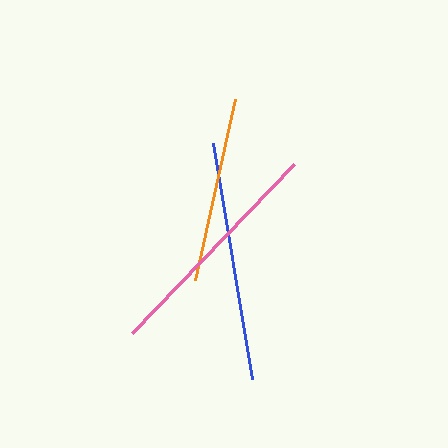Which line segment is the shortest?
The orange line is the shortest at approximately 186 pixels.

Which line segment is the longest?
The blue line is the longest at approximately 239 pixels.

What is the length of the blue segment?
The blue segment is approximately 239 pixels long.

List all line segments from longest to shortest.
From longest to shortest: blue, pink, orange.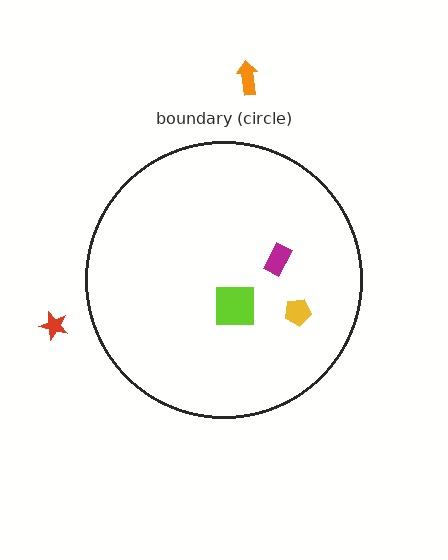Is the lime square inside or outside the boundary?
Inside.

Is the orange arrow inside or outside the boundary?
Outside.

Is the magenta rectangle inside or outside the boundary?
Inside.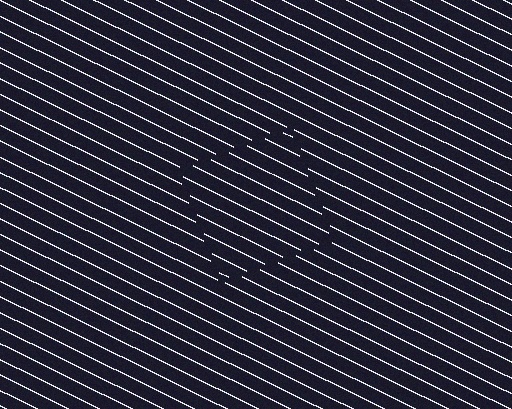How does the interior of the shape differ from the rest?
The interior of the shape contains the same grating, shifted by half a period — the contour is defined by the phase discontinuity where line-ends from the inner and outer gratings abut.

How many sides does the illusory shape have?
4 sides — the line-ends trace a square.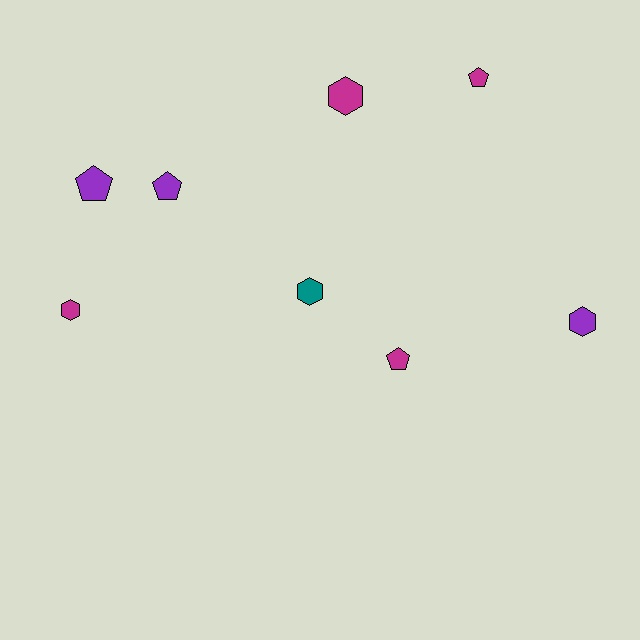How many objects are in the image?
There are 8 objects.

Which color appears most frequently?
Magenta, with 4 objects.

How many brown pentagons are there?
There are no brown pentagons.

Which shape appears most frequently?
Hexagon, with 4 objects.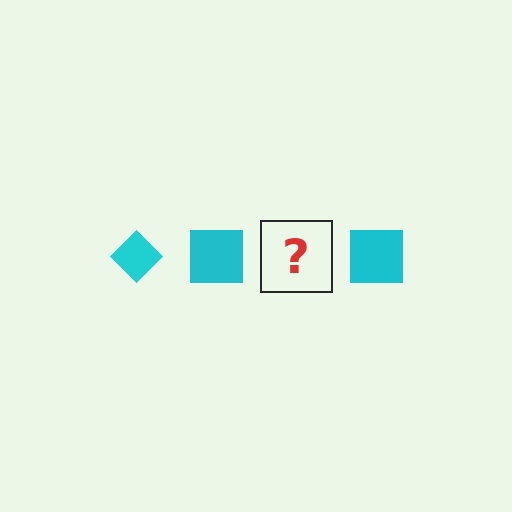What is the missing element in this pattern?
The missing element is a cyan diamond.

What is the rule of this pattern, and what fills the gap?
The rule is that the pattern cycles through diamond, square shapes in cyan. The gap should be filled with a cyan diamond.